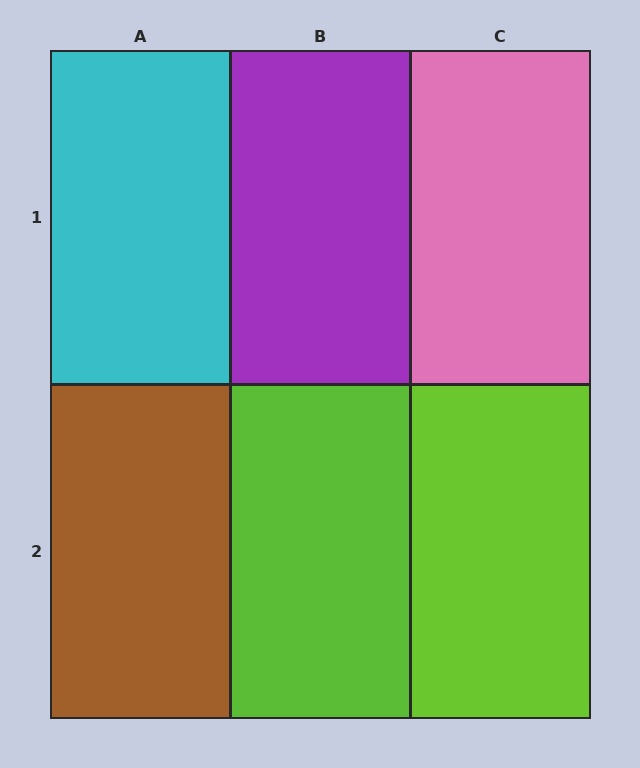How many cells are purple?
1 cell is purple.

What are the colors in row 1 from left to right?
Cyan, purple, pink.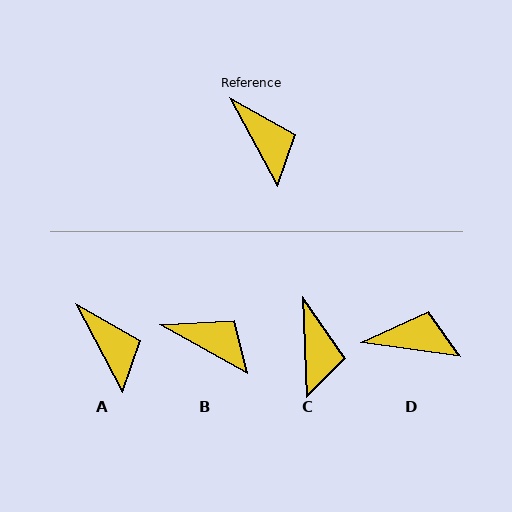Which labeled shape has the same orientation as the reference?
A.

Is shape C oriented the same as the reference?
No, it is off by about 26 degrees.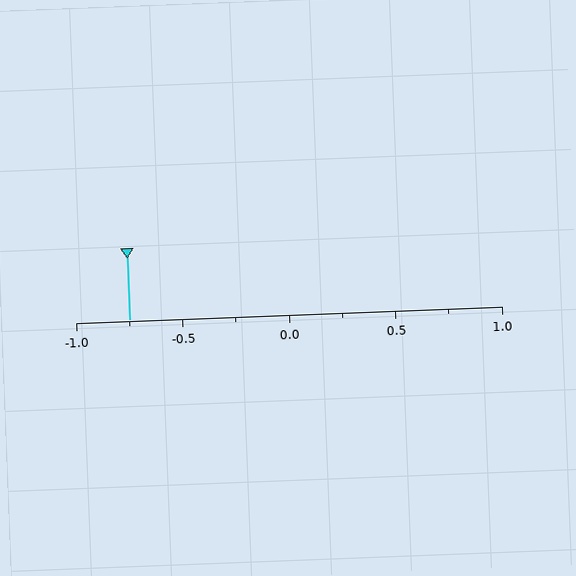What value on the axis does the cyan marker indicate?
The marker indicates approximately -0.75.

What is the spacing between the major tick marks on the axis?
The major ticks are spaced 0.5 apart.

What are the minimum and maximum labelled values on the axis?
The axis runs from -1.0 to 1.0.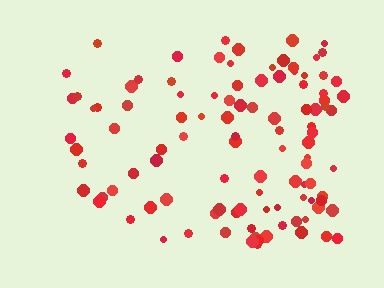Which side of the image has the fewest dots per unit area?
The left.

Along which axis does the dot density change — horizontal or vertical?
Horizontal.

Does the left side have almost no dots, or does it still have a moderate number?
Still a moderate number, just noticeably fewer than the right.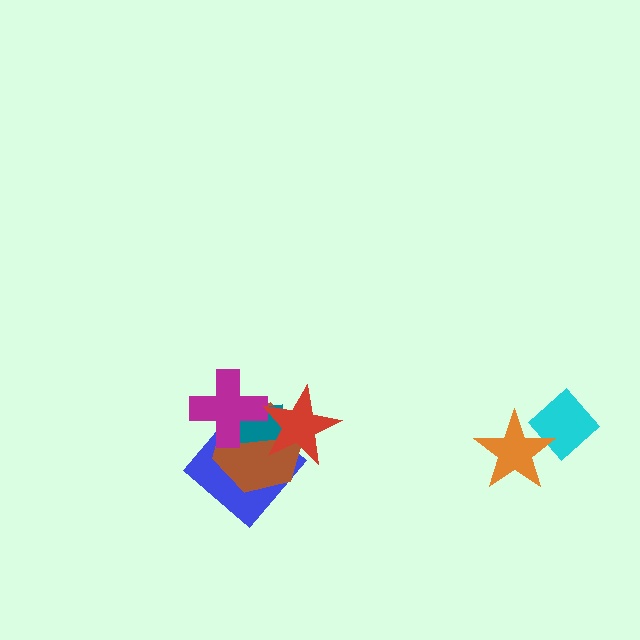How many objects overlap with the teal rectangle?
4 objects overlap with the teal rectangle.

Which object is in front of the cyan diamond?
The orange star is in front of the cyan diamond.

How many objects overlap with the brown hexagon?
4 objects overlap with the brown hexagon.